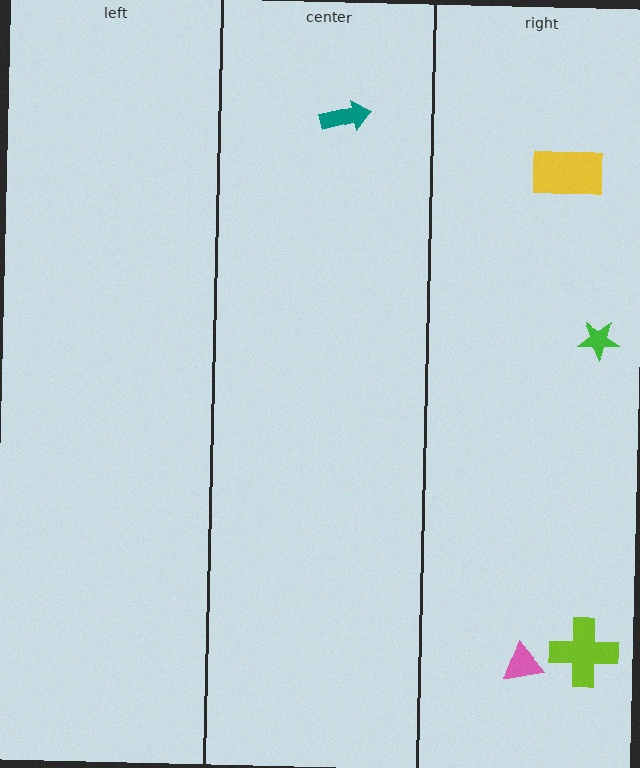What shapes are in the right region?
The green star, the pink triangle, the lime cross, the yellow rectangle.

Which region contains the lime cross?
The right region.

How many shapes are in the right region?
4.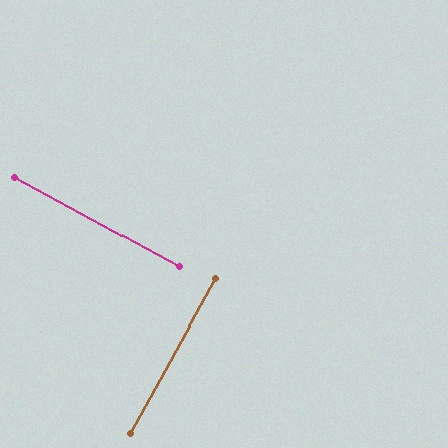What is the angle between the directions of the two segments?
Approximately 90 degrees.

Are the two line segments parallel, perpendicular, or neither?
Perpendicular — they meet at approximately 90°.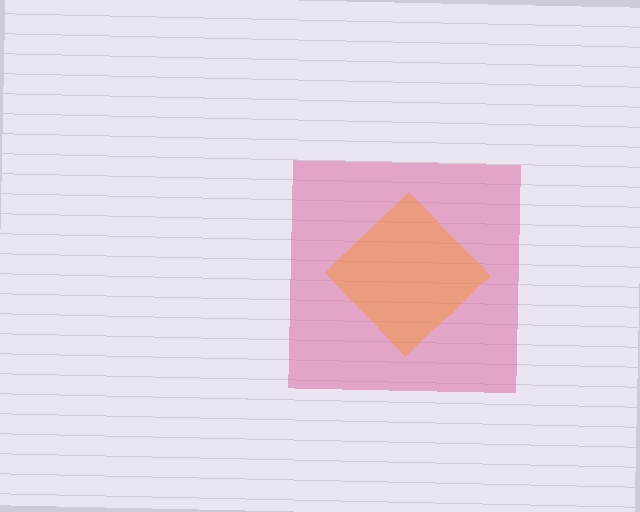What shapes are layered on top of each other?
The layered shapes are: a pink square, an orange diamond.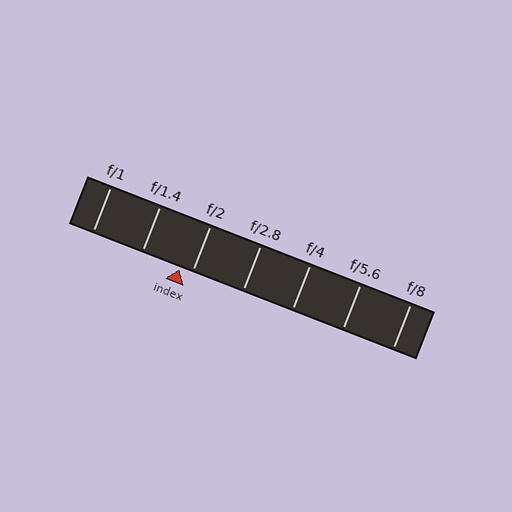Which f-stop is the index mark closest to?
The index mark is closest to f/2.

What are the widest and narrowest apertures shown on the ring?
The widest aperture shown is f/1 and the narrowest is f/8.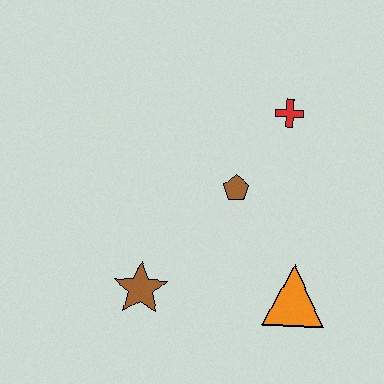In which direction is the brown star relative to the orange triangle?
The brown star is to the left of the orange triangle.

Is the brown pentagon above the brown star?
Yes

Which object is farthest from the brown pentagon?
The brown star is farthest from the brown pentagon.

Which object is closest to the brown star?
The brown pentagon is closest to the brown star.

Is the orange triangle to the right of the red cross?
Yes